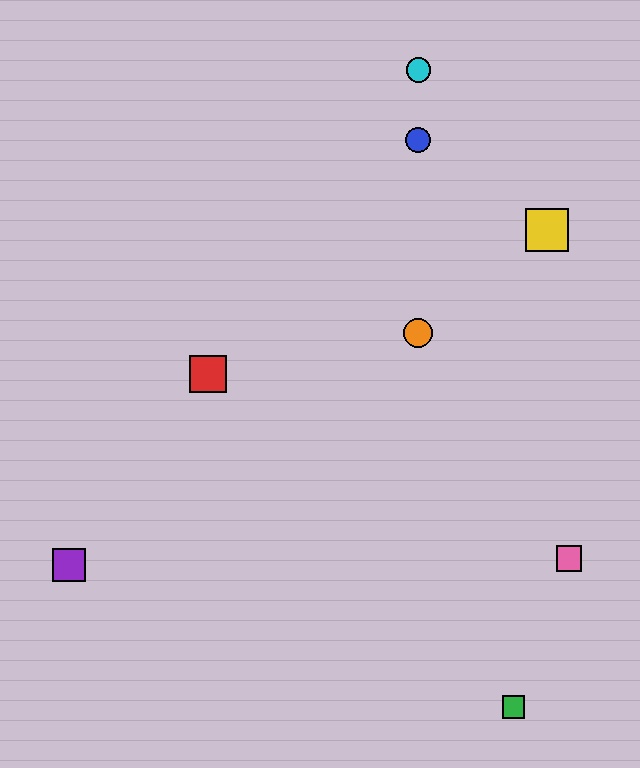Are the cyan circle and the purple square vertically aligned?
No, the cyan circle is at x≈418 and the purple square is at x≈69.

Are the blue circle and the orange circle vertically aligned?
Yes, both are at x≈418.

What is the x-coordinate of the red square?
The red square is at x≈208.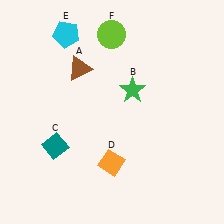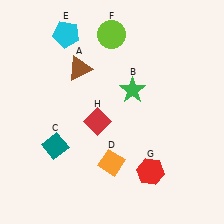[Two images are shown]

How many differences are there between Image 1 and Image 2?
There are 2 differences between the two images.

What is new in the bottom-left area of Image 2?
A red diamond (H) was added in the bottom-left area of Image 2.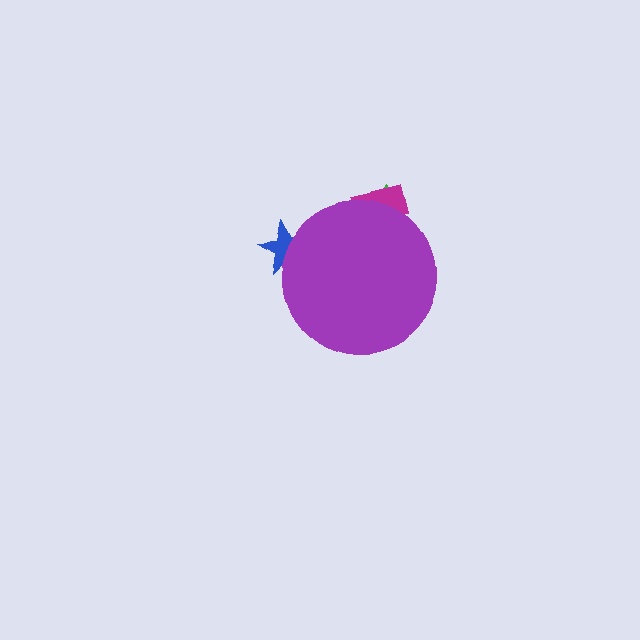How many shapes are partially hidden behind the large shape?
3 shapes are partially hidden.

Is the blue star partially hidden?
Yes, the blue star is partially hidden behind the purple circle.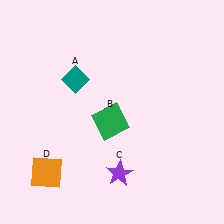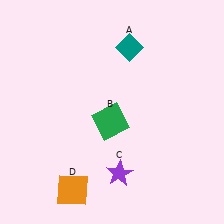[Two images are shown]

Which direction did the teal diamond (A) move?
The teal diamond (A) moved right.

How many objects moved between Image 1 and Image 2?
2 objects moved between the two images.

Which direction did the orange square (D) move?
The orange square (D) moved right.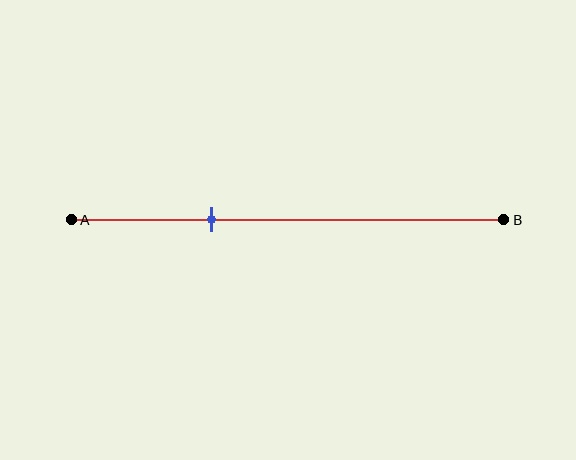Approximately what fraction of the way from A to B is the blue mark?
The blue mark is approximately 30% of the way from A to B.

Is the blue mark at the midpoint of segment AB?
No, the mark is at about 30% from A, not at the 50% midpoint.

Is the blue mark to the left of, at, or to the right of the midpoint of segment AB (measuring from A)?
The blue mark is to the left of the midpoint of segment AB.